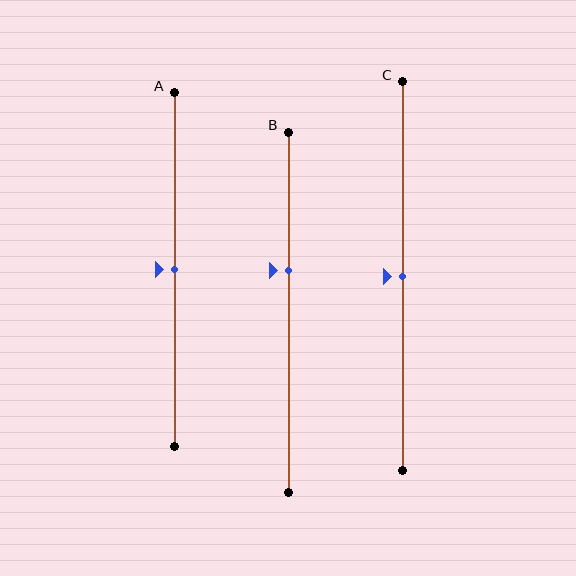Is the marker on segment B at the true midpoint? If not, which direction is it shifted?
No, the marker on segment B is shifted upward by about 12% of the segment length.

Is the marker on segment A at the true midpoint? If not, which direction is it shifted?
Yes, the marker on segment A is at the true midpoint.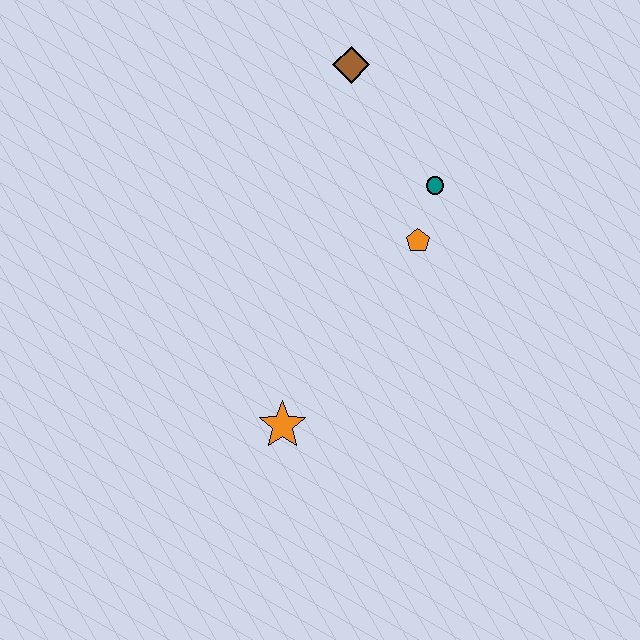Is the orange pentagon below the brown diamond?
Yes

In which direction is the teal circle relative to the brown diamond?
The teal circle is below the brown diamond.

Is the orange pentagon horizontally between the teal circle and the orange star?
Yes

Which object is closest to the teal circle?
The orange pentagon is closest to the teal circle.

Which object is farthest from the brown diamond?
The orange star is farthest from the brown diamond.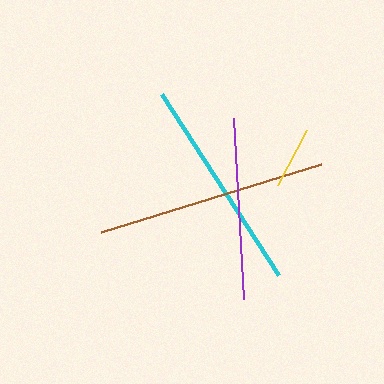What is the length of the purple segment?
The purple segment is approximately 181 pixels long.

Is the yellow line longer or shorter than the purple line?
The purple line is longer than the yellow line.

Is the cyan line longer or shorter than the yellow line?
The cyan line is longer than the yellow line.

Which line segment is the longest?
The brown line is the longest at approximately 231 pixels.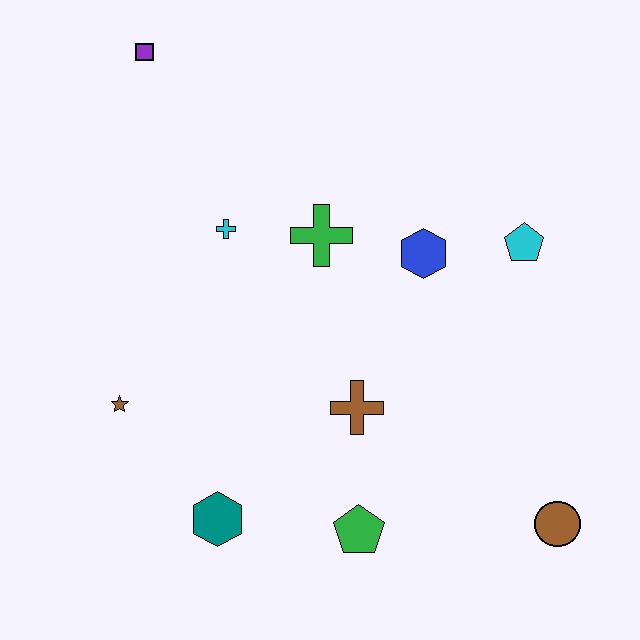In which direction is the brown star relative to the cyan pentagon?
The brown star is to the left of the cyan pentagon.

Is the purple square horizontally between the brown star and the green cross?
Yes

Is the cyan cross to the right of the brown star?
Yes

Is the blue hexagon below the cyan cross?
Yes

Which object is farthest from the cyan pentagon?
The brown star is farthest from the cyan pentagon.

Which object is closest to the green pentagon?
The brown cross is closest to the green pentagon.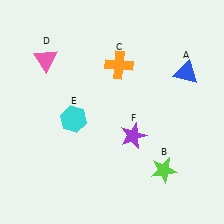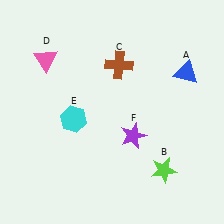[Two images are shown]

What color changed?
The cross (C) changed from orange in Image 1 to brown in Image 2.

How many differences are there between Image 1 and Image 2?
There is 1 difference between the two images.